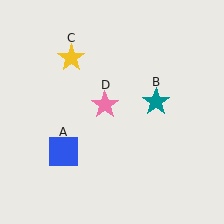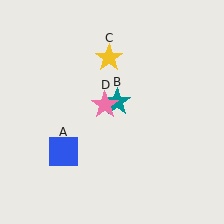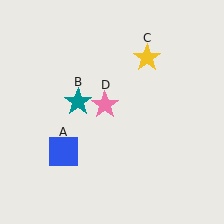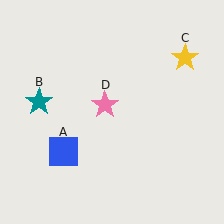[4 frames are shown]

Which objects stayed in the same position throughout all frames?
Blue square (object A) and pink star (object D) remained stationary.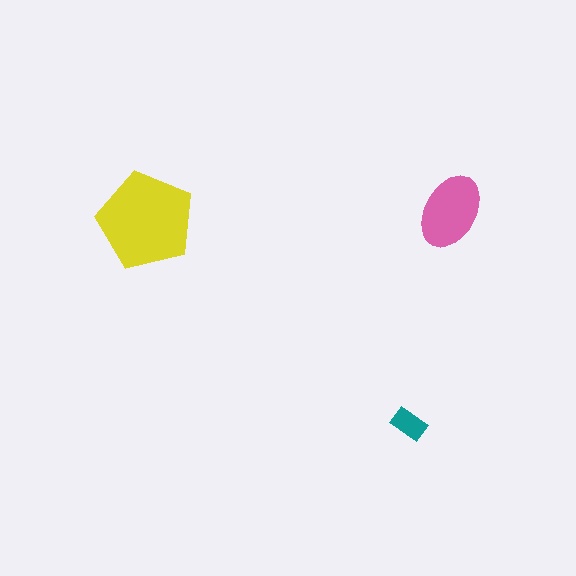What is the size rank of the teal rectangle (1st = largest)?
3rd.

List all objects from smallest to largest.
The teal rectangle, the pink ellipse, the yellow pentagon.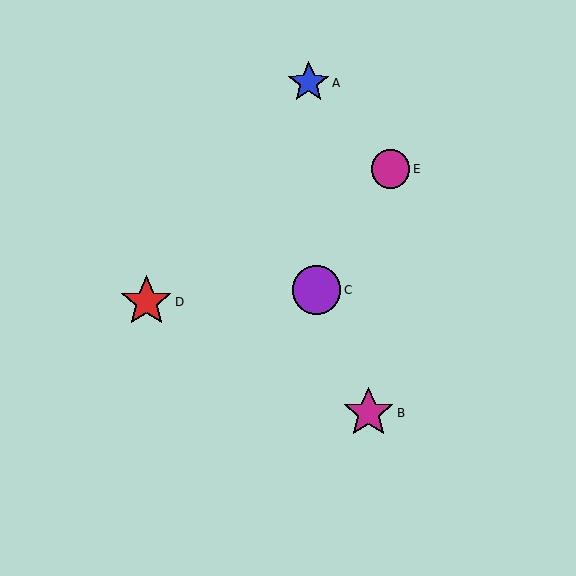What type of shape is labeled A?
Shape A is a blue star.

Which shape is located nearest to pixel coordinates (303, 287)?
The purple circle (labeled C) at (317, 290) is nearest to that location.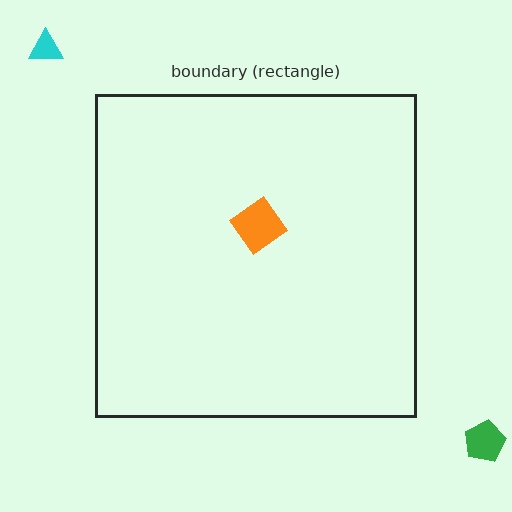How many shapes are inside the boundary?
1 inside, 2 outside.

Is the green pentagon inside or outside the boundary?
Outside.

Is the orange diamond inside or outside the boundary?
Inside.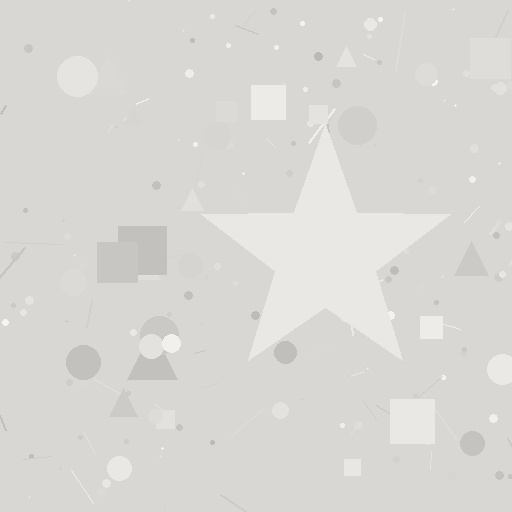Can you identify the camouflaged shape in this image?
The camouflaged shape is a star.